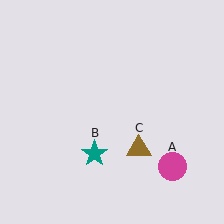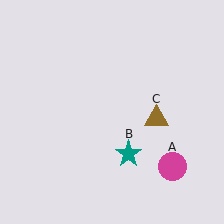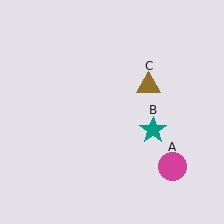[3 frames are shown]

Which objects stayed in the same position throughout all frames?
Magenta circle (object A) remained stationary.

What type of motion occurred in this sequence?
The teal star (object B), brown triangle (object C) rotated counterclockwise around the center of the scene.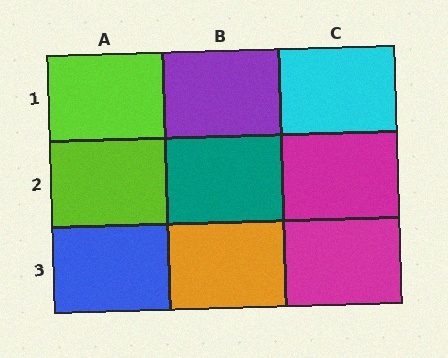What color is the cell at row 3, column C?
Magenta.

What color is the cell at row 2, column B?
Teal.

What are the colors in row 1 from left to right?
Lime, purple, cyan.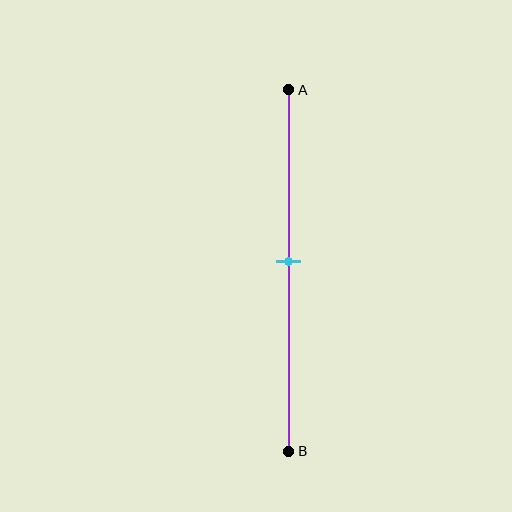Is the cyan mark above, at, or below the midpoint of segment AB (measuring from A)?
The cyan mark is approximately at the midpoint of segment AB.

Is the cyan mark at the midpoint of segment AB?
Yes, the mark is approximately at the midpoint.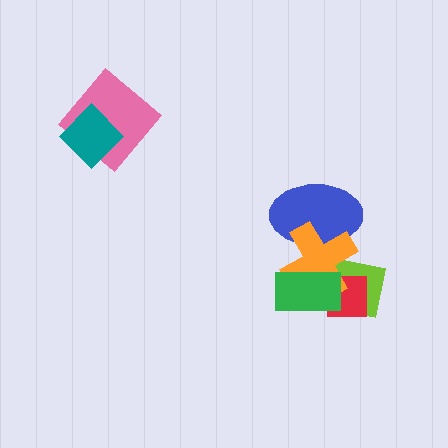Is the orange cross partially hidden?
Yes, it is partially covered by another shape.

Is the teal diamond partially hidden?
No, no other shape covers it.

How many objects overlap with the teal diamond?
1 object overlaps with the teal diamond.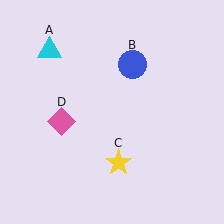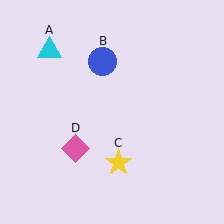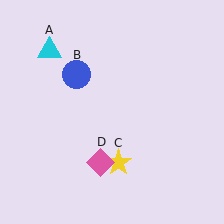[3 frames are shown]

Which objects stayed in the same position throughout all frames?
Cyan triangle (object A) and yellow star (object C) remained stationary.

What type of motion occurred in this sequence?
The blue circle (object B), pink diamond (object D) rotated counterclockwise around the center of the scene.